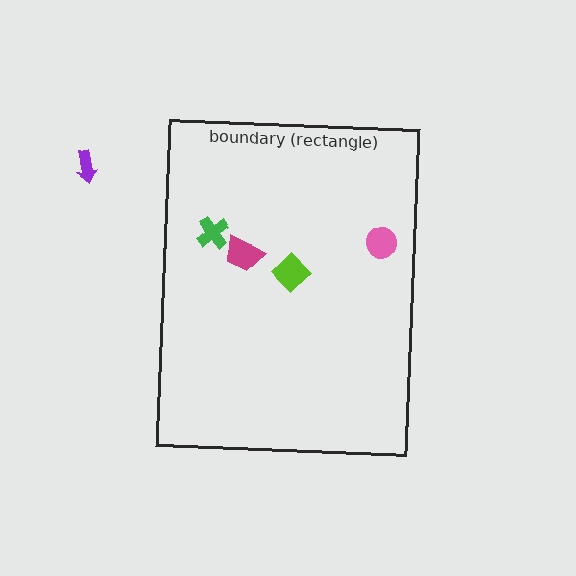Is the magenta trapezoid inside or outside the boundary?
Inside.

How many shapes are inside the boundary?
4 inside, 1 outside.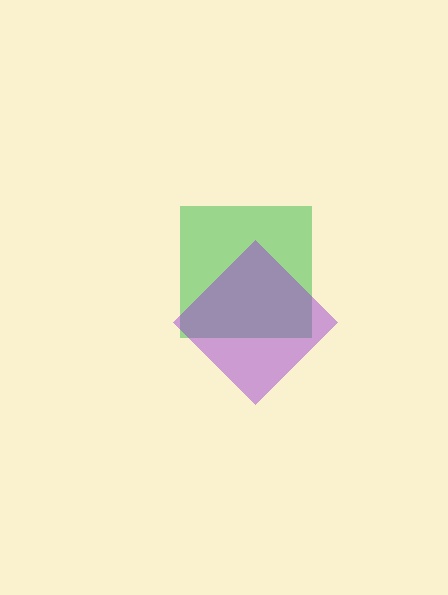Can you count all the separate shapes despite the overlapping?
Yes, there are 2 separate shapes.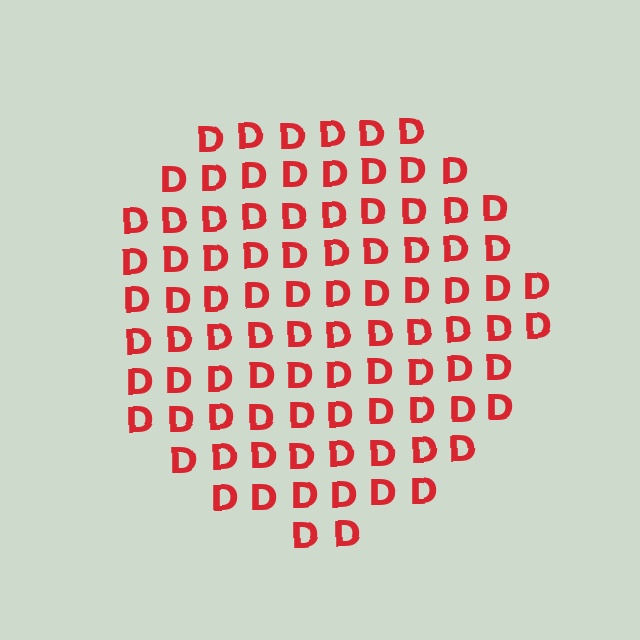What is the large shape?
The large shape is a circle.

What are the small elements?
The small elements are letter D's.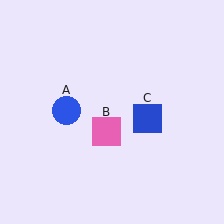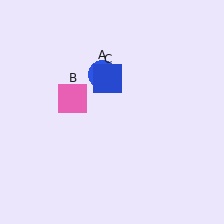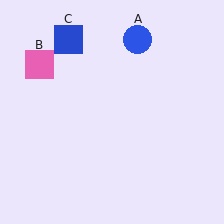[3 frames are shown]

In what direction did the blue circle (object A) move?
The blue circle (object A) moved up and to the right.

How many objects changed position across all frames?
3 objects changed position: blue circle (object A), pink square (object B), blue square (object C).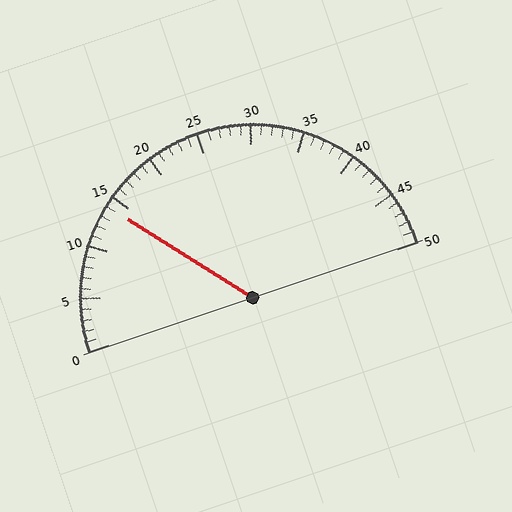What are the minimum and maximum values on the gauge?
The gauge ranges from 0 to 50.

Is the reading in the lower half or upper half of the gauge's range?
The reading is in the lower half of the range (0 to 50).